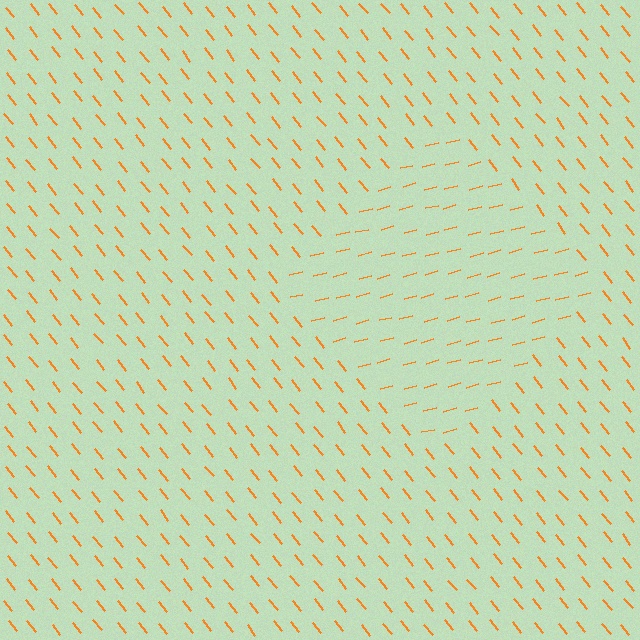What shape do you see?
I see a diamond.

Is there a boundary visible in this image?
Yes, there is a texture boundary formed by a change in line orientation.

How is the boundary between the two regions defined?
The boundary is defined purely by a change in line orientation (approximately 66 degrees difference). All lines are the same color and thickness.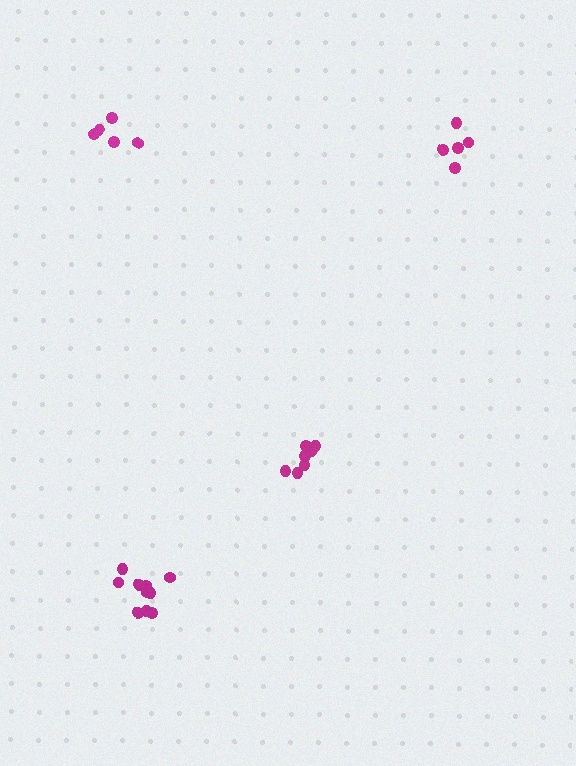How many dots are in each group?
Group 1: 5 dots, Group 2: 10 dots, Group 3: 5 dots, Group 4: 7 dots (27 total).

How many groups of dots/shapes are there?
There are 4 groups.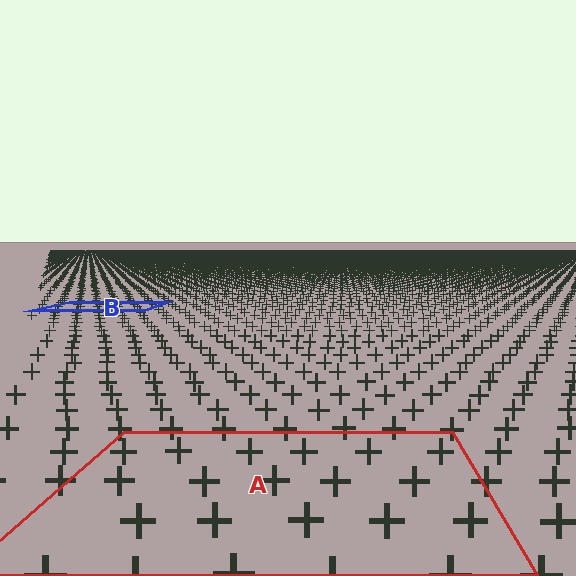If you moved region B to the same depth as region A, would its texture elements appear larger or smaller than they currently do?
They would appear larger. At a closer depth, the same texture elements are projected at a bigger on-screen size.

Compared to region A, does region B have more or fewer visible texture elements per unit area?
Region B has more texture elements per unit area — they are packed more densely because it is farther away.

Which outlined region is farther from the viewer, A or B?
Region B is farther from the viewer — the texture elements inside it appear smaller and more densely packed.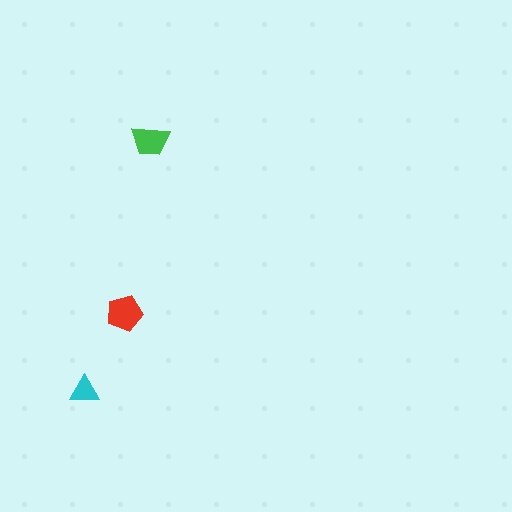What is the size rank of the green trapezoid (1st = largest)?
2nd.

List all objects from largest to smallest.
The red pentagon, the green trapezoid, the cyan triangle.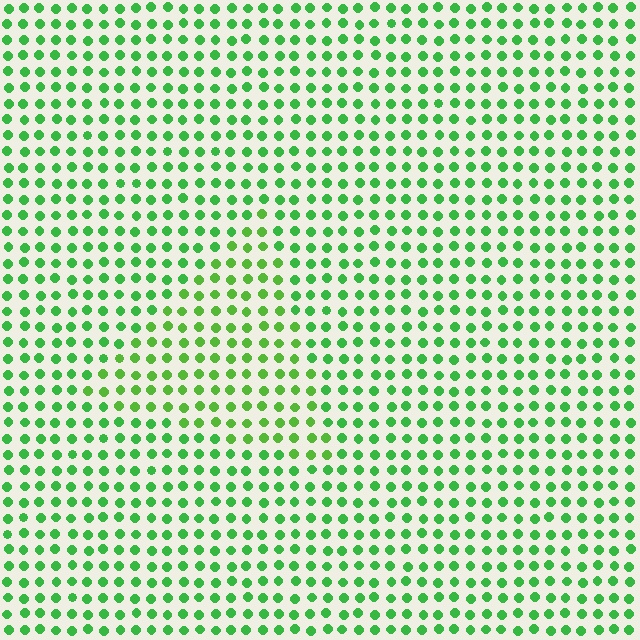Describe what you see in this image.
The image is filled with small green elements in a uniform arrangement. A triangle-shaped region is visible where the elements are tinted to a slightly different hue, forming a subtle color boundary.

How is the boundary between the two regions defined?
The boundary is defined purely by a slight shift in hue (about 19 degrees). Spacing, size, and orientation are identical on both sides.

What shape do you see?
I see a triangle.